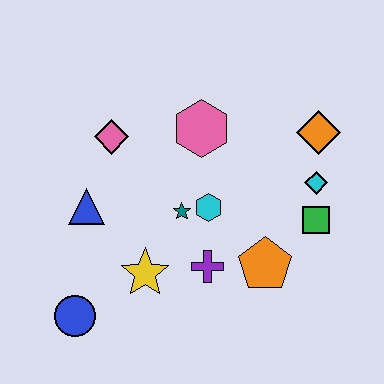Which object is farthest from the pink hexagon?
The blue circle is farthest from the pink hexagon.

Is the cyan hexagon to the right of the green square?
No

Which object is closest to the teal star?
The cyan hexagon is closest to the teal star.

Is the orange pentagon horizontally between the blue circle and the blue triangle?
No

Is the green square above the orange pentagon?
Yes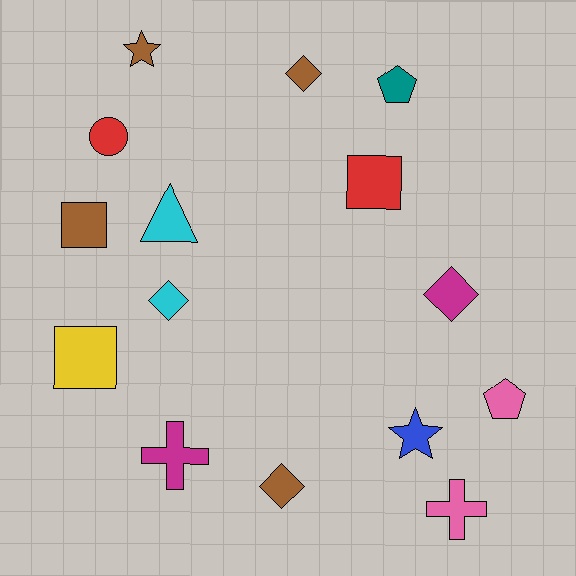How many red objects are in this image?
There are 2 red objects.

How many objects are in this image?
There are 15 objects.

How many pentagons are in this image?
There are 2 pentagons.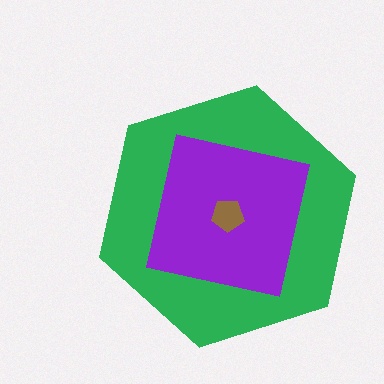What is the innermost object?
The brown pentagon.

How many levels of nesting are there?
3.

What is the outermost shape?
The green hexagon.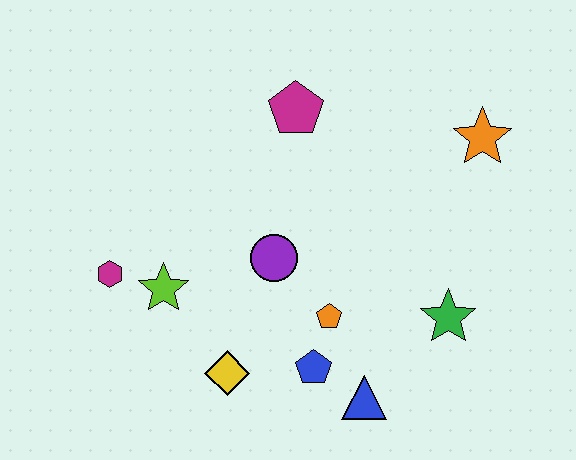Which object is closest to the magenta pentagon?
The purple circle is closest to the magenta pentagon.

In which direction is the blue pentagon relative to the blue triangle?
The blue pentagon is to the left of the blue triangle.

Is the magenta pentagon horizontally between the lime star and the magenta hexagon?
No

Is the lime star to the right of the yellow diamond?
No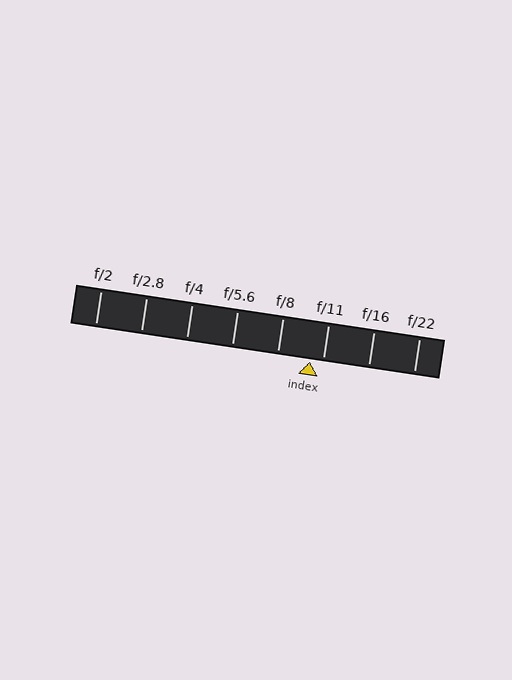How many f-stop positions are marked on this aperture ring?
There are 8 f-stop positions marked.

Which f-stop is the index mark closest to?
The index mark is closest to f/11.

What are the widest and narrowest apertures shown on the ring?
The widest aperture shown is f/2 and the narrowest is f/22.